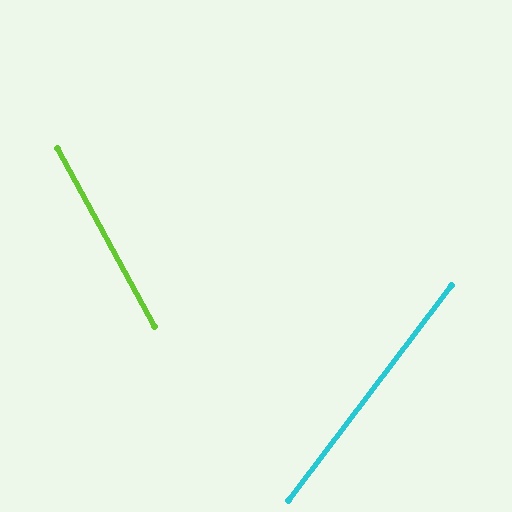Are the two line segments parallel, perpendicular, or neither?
Neither parallel nor perpendicular — they differ by about 66°.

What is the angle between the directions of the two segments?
Approximately 66 degrees.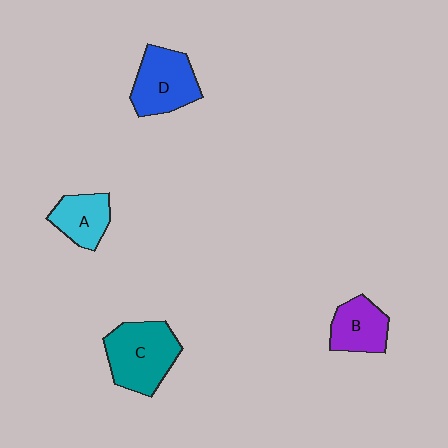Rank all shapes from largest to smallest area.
From largest to smallest: C (teal), D (blue), B (purple), A (cyan).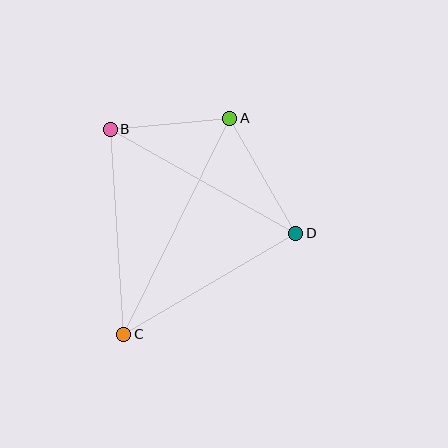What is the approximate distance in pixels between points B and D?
The distance between B and D is approximately 213 pixels.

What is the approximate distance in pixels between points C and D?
The distance between C and D is approximately 199 pixels.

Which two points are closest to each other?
Points A and B are closest to each other.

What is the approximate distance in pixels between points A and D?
The distance between A and D is approximately 132 pixels.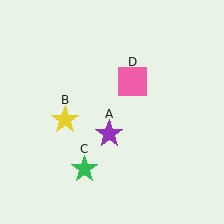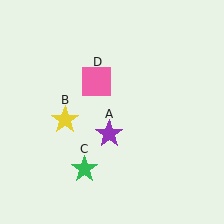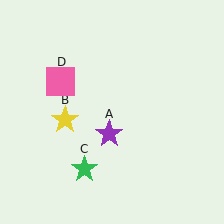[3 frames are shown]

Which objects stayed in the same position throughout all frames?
Purple star (object A) and yellow star (object B) and green star (object C) remained stationary.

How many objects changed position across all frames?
1 object changed position: pink square (object D).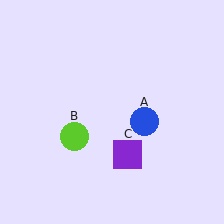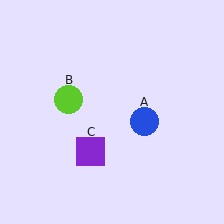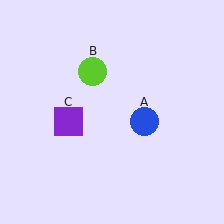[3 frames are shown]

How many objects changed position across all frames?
2 objects changed position: lime circle (object B), purple square (object C).